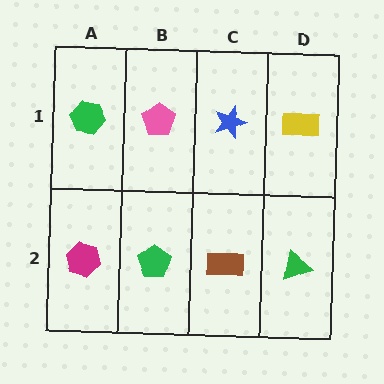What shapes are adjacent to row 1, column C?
A brown rectangle (row 2, column C), a pink pentagon (row 1, column B), a yellow rectangle (row 1, column D).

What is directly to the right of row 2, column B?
A brown rectangle.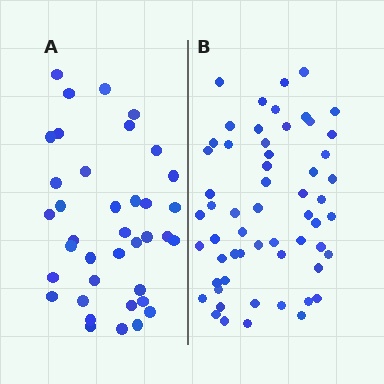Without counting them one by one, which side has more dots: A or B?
Region B (the right region) has more dots.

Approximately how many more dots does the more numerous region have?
Region B has approximately 20 more dots than region A.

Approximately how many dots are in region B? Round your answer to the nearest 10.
About 60 dots. (The exact count is 58, which rounds to 60.)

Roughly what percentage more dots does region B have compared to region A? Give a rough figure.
About 55% more.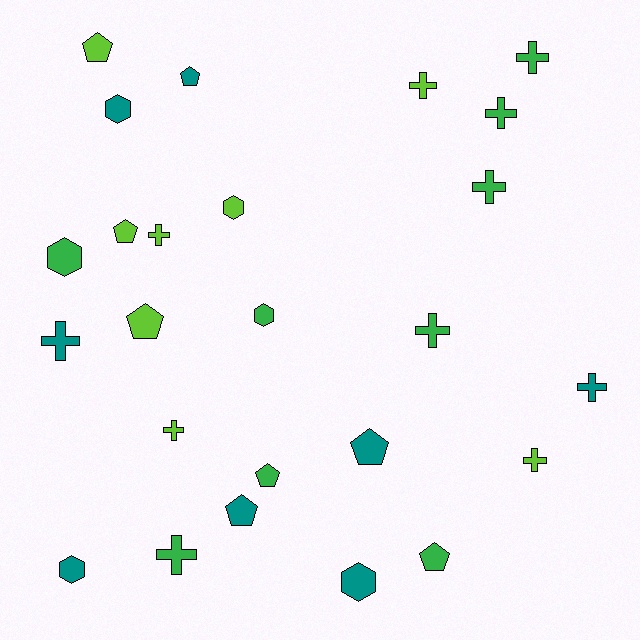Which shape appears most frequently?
Cross, with 11 objects.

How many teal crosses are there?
There are 2 teal crosses.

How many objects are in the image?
There are 25 objects.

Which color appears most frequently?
Green, with 9 objects.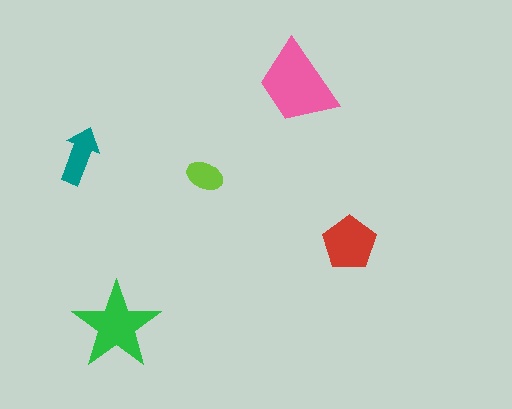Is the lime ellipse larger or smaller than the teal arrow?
Smaller.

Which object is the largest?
The pink trapezoid.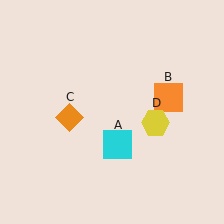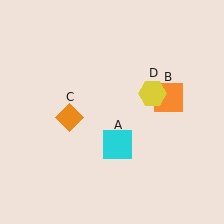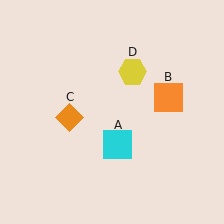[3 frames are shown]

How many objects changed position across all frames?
1 object changed position: yellow hexagon (object D).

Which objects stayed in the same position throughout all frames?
Cyan square (object A) and orange square (object B) and orange diamond (object C) remained stationary.